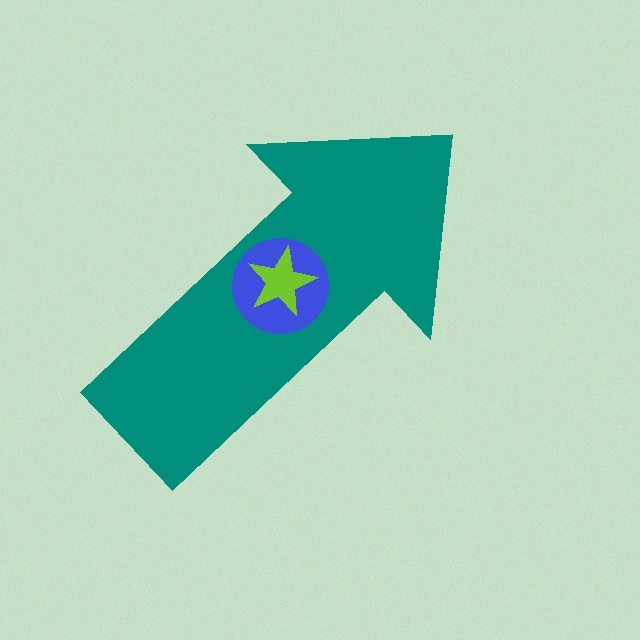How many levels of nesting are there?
3.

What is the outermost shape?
The teal arrow.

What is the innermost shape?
The lime star.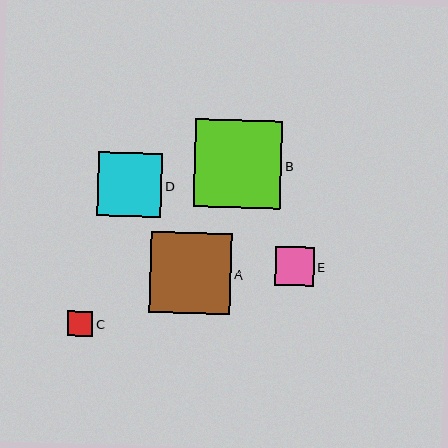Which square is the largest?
Square B is the largest with a size of approximately 87 pixels.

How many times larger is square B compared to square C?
Square B is approximately 3.5 times the size of square C.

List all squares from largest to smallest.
From largest to smallest: B, A, D, E, C.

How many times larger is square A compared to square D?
Square A is approximately 1.3 times the size of square D.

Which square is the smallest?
Square C is the smallest with a size of approximately 25 pixels.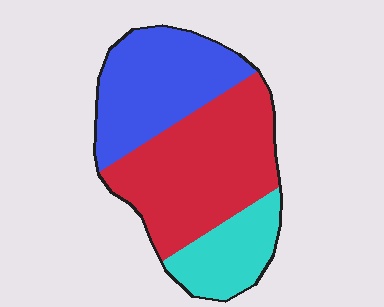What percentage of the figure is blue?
Blue takes up between a quarter and a half of the figure.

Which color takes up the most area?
Red, at roughly 45%.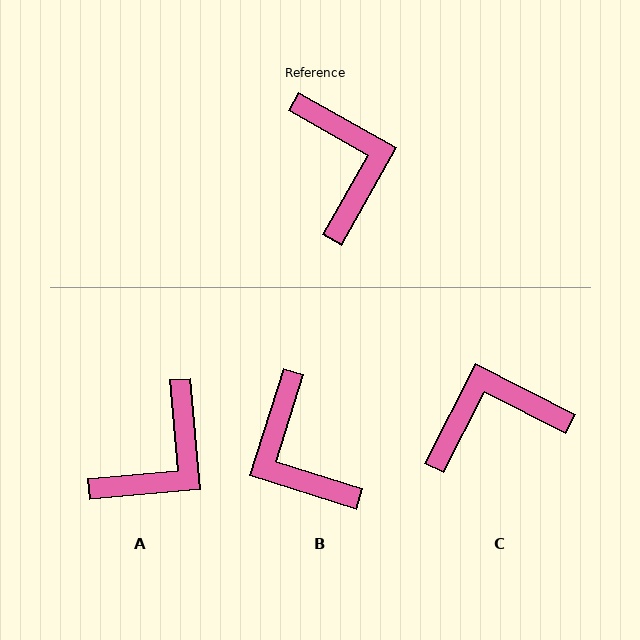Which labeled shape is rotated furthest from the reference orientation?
B, about 168 degrees away.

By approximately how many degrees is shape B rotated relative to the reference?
Approximately 168 degrees clockwise.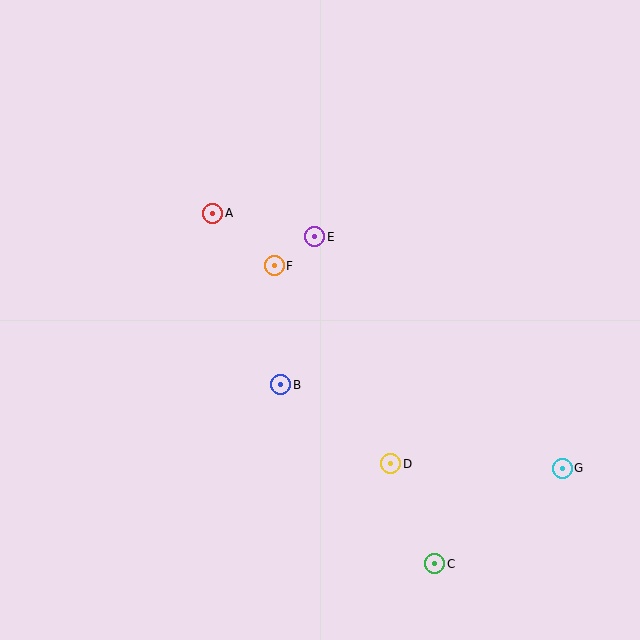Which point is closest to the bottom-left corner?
Point B is closest to the bottom-left corner.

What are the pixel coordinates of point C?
Point C is at (435, 564).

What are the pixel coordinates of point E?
Point E is at (315, 237).